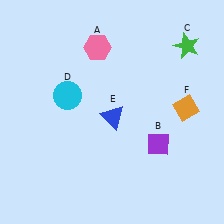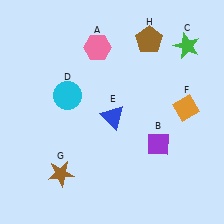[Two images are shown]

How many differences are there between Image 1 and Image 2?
There are 2 differences between the two images.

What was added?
A brown star (G), a brown pentagon (H) were added in Image 2.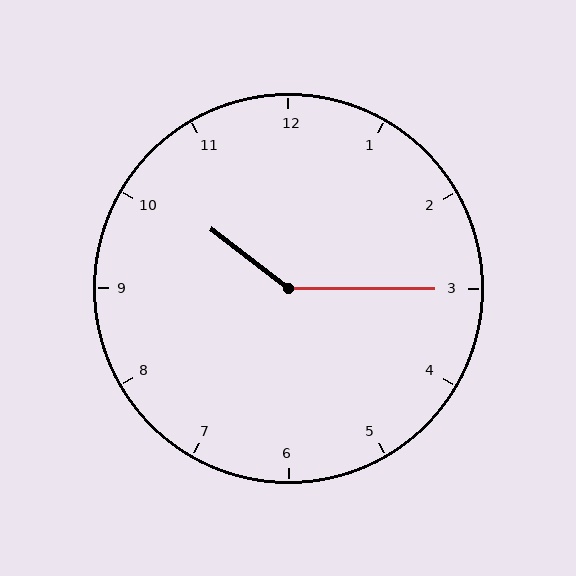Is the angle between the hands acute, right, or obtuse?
It is obtuse.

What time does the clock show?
10:15.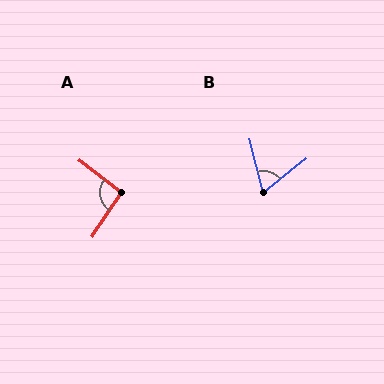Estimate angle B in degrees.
Approximately 66 degrees.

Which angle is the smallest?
B, at approximately 66 degrees.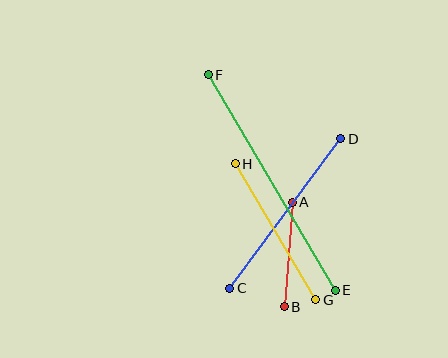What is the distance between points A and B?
The distance is approximately 105 pixels.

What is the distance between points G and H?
The distance is approximately 158 pixels.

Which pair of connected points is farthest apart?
Points E and F are farthest apart.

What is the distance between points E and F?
The distance is approximately 250 pixels.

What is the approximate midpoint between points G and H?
The midpoint is at approximately (275, 232) pixels.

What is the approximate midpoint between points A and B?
The midpoint is at approximately (288, 255) pixels.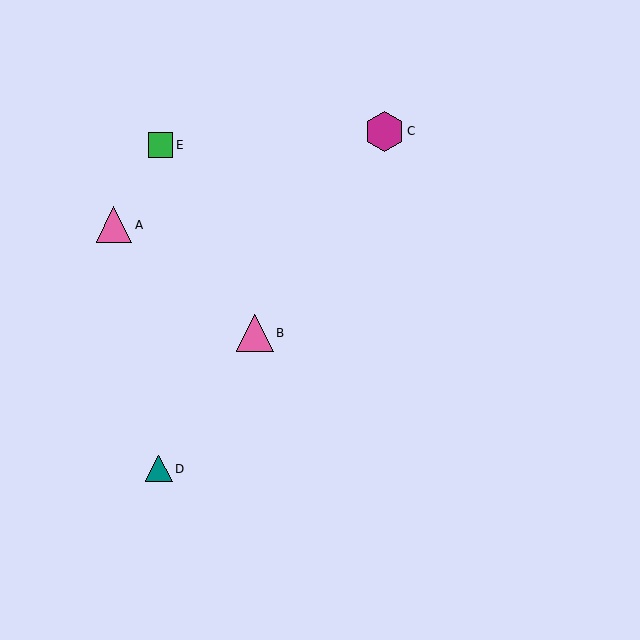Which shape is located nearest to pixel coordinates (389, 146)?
The magenta hexagon (labeled C) at (384, 131) is nearest to that location.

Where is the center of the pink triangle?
The center of the pink triangle is at (255, 333).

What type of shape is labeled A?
Shape A is a pink triangle.